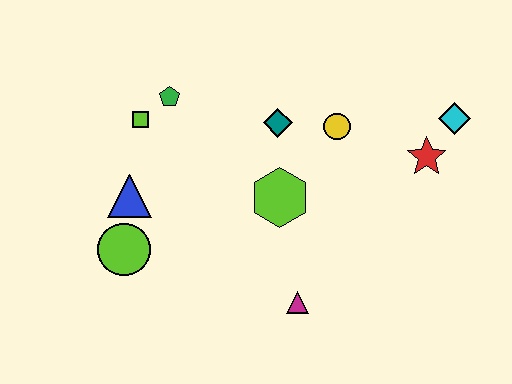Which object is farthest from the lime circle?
The cyan diamond is farthest from the lime circle.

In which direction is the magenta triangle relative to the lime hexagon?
The magenta triangle is below the lime hexagon.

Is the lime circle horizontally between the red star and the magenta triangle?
No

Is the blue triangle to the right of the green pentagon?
No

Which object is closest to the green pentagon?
The lime square is closest to the green pentagon.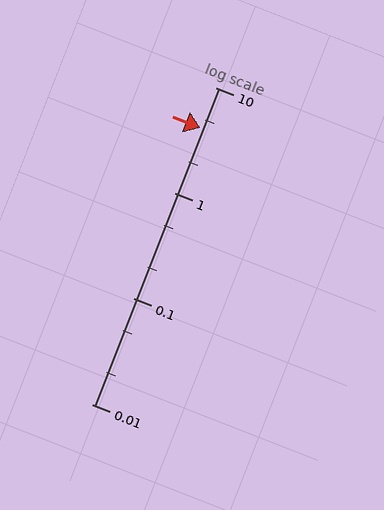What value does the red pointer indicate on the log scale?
The pointer indicates approximately 4.1.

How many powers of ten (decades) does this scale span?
The scale spans 3 decades, from 0.01 to 10.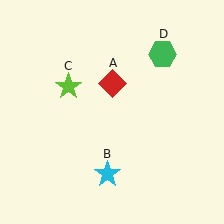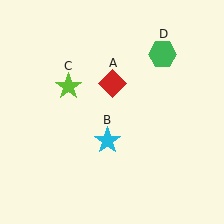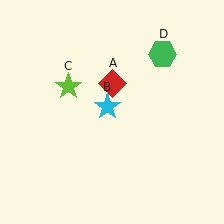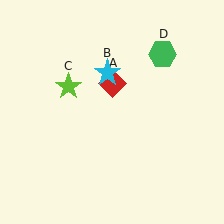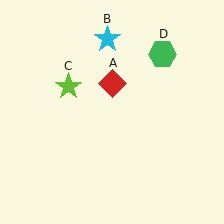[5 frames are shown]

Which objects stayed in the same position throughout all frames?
Red diamond (object A) and lime star (object C) and green hexagon (object D) remained stationary.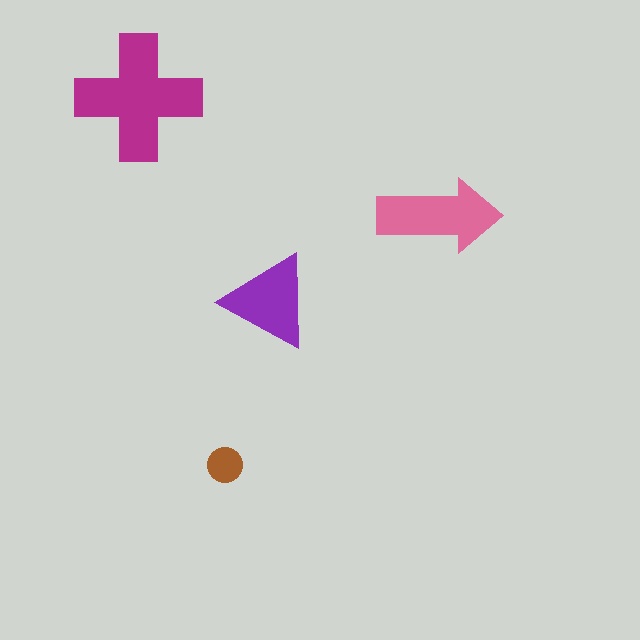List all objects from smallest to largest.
The brown circle, the purple triangle, the pink arrow, the magenta cross.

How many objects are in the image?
There are 4 objects in the image.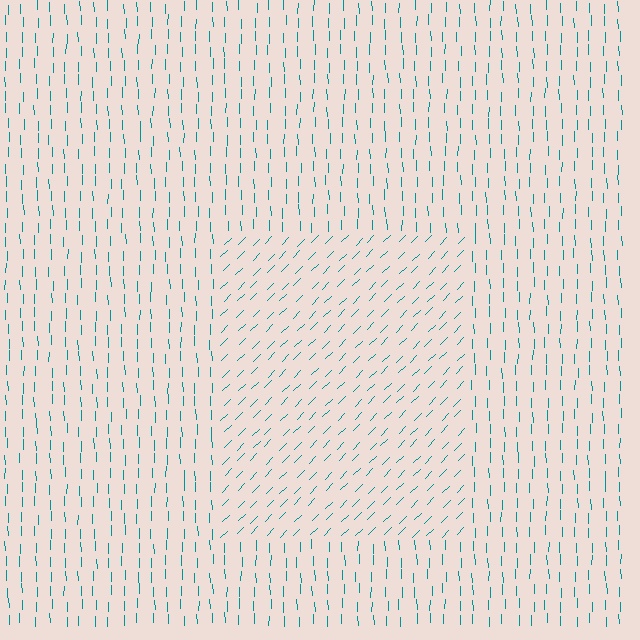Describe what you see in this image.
The image is filled with small teal line segments. A rectangle region in the image has lines oriented differently from the surrounding lines, creating a visible texture boundary.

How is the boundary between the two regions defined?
The boundary is defined purely by a change in line orientation (approximately 45 degrees difference). All lines are the same color and thickness.